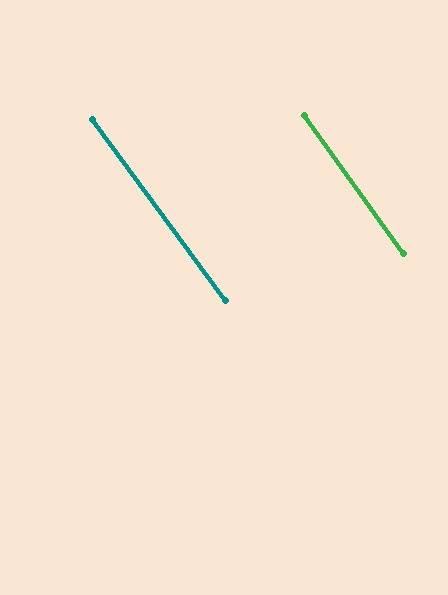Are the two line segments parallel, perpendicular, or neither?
Parallel — their directions differ by only 0.7°.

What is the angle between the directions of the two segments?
Approximately 1 degree.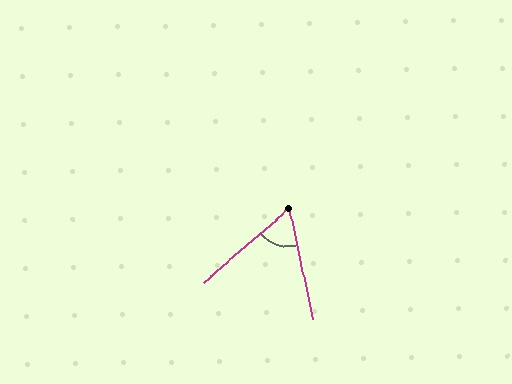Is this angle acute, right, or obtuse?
It is acute.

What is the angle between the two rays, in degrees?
Approximately 61 degrees.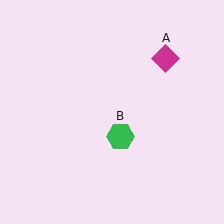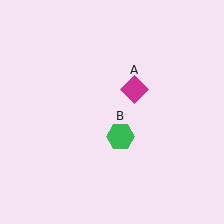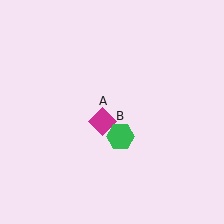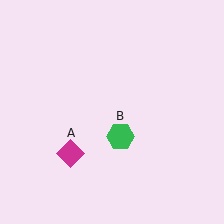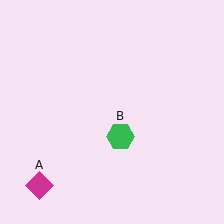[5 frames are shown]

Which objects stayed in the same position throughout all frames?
Green hexagon (object B) remained stationary.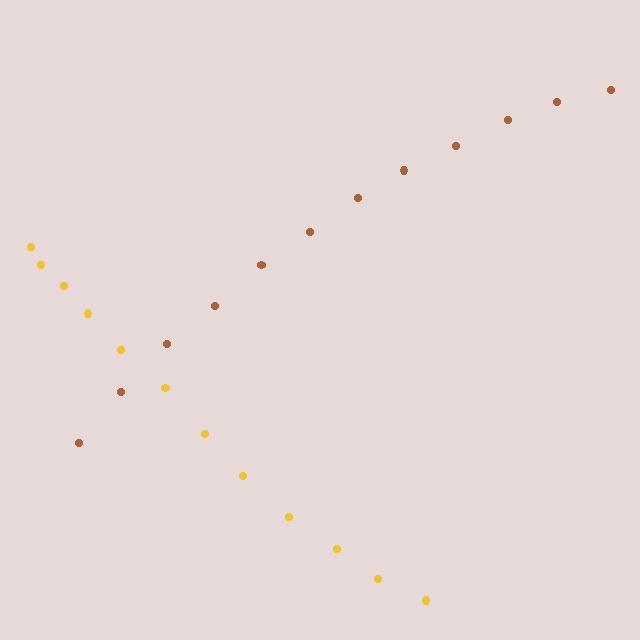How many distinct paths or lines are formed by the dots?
There are 2 distinct paths.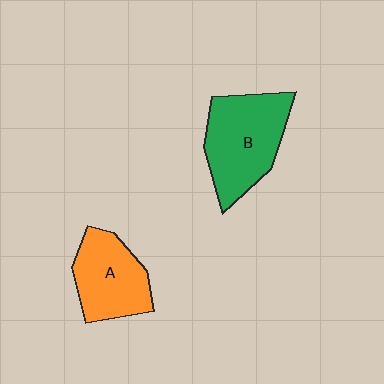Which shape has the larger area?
Shape B (green).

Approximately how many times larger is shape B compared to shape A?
Approximately 1.3 times.